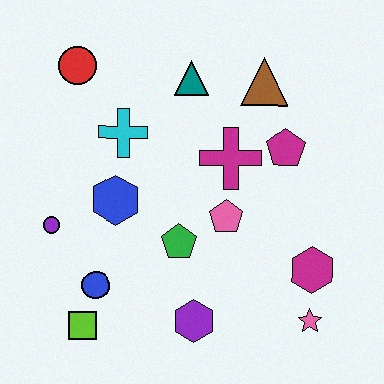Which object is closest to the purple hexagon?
The green pentagon is closest to the purple hexagon.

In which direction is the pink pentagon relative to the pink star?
The pink pentagon is above the pink star.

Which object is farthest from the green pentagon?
The red circle is farthest from the green pentagon.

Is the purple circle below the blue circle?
No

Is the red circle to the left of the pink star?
Yes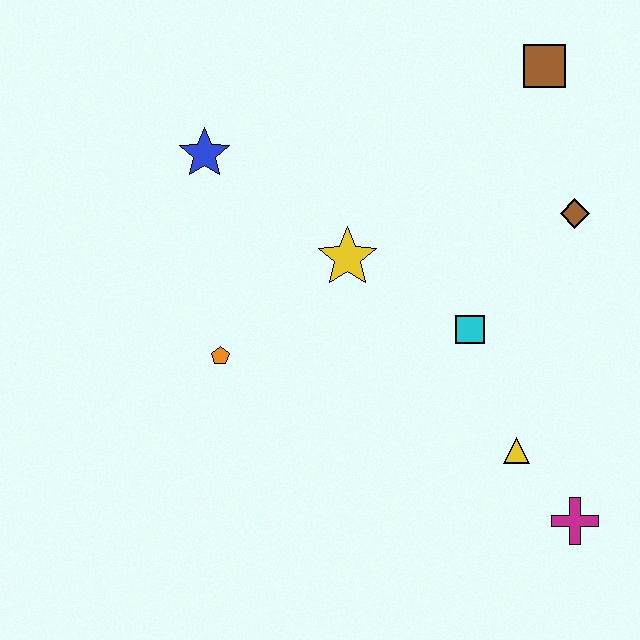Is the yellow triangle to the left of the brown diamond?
Yes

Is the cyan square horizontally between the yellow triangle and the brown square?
No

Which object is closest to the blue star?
The yellow star is closest to the blue star.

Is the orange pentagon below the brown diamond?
Yes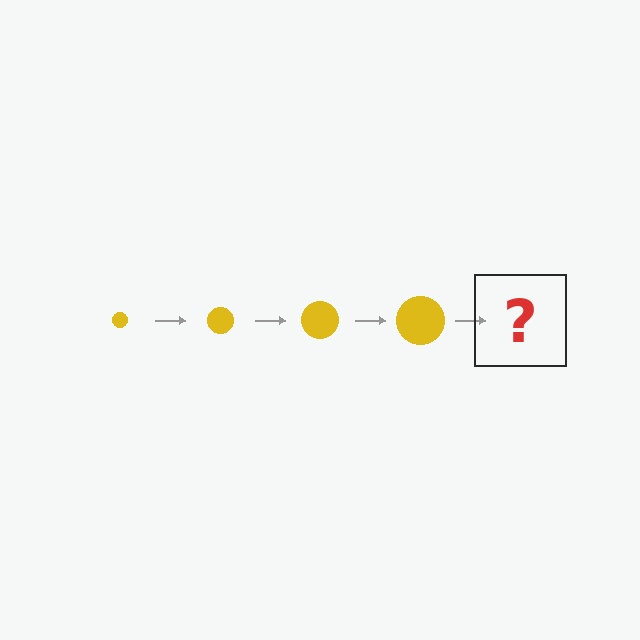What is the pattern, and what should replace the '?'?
The pattern is that the circle gets progressively larger each step. The '?' should be a yellow circle, larger than the previous one.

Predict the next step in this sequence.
The next step is a yellow circle, larger than the previous one.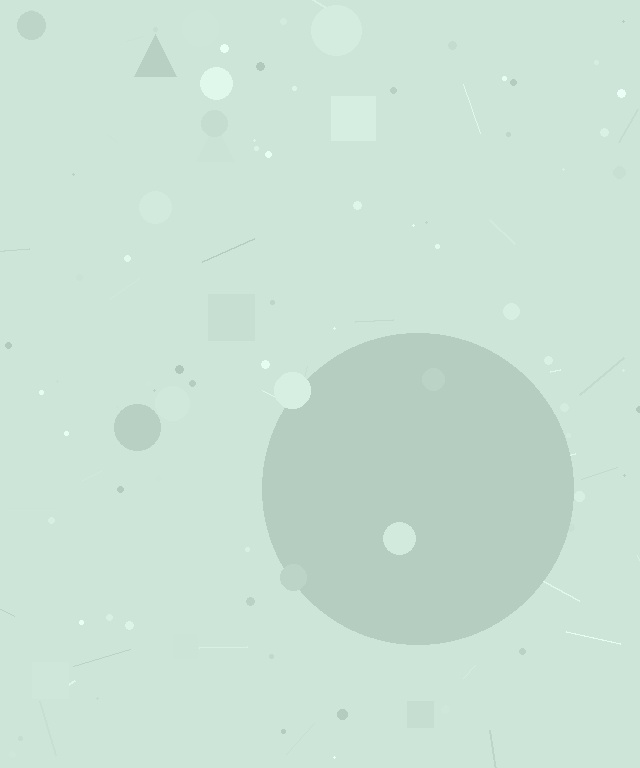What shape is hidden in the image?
A circle is hidden in the image.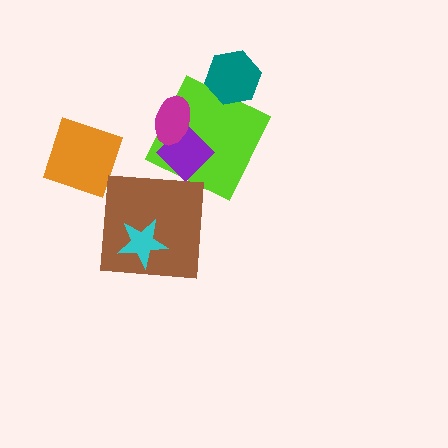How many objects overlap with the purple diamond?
2 objects overlap with the purple diamond.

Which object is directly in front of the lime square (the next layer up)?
The purple diamond is directly in front of the lime square.